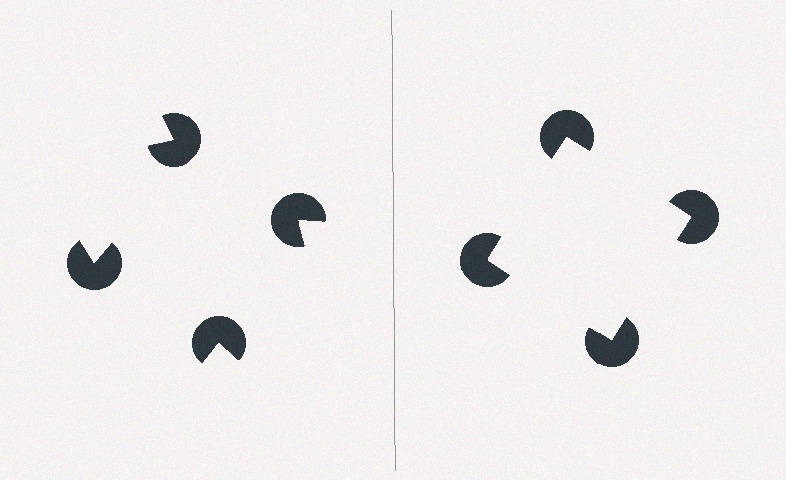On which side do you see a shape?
An illusory square appears on the right side. On the left side the wedge cuts are rotated, so no coherent shape forms.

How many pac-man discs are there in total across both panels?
8 — 4 on each side.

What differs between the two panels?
The pac-man discs are positioned identically on both sides; only the wedge orientations differ. On the right they align to a square; on the left they are misaligned.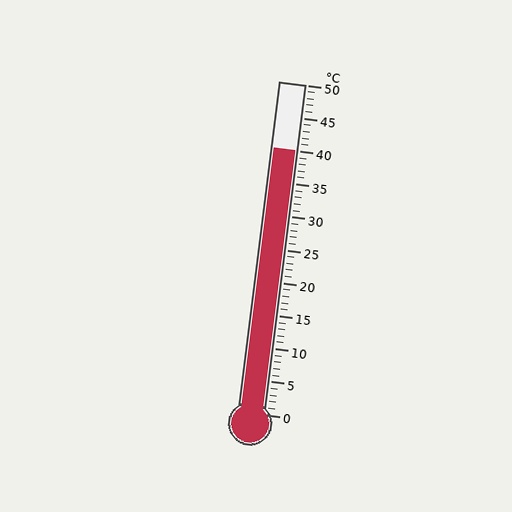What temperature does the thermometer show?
The thermometer shows approximately 40°C.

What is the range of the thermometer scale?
The thermometer scale ranges from 0°C to 50°C.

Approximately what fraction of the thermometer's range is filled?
The thermometer is filled to approximately 80% of its range.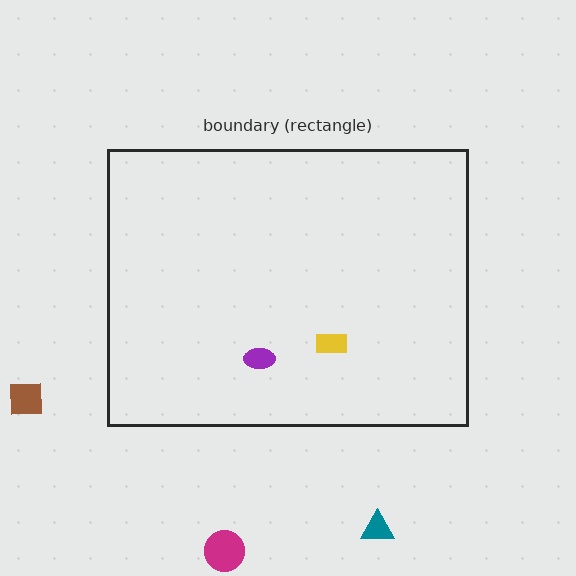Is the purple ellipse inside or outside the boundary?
Inside.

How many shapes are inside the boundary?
2 inside, 3 outside.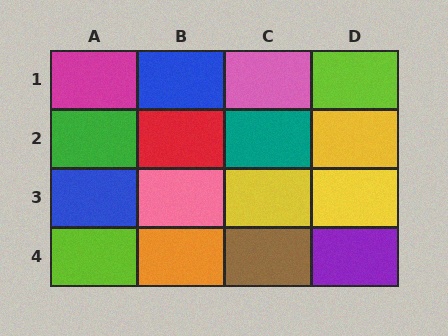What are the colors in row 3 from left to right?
Blue, pink, yellow, yellow.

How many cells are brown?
1 cell is brown.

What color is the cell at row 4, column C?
Brown.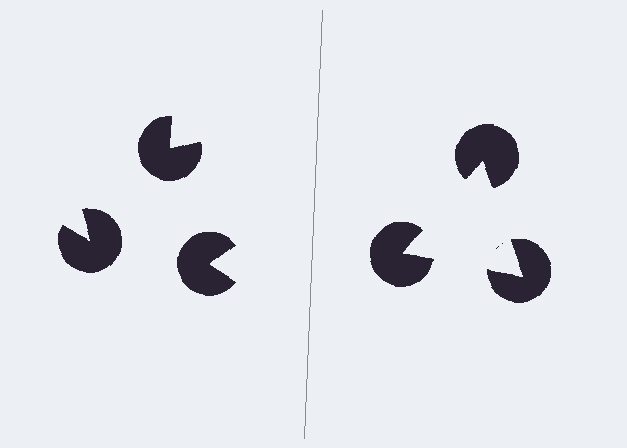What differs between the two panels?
The pac-man discs are positioned identically on both sides; only the wedge orientations differ. On the right they align to a triangle; on the left they are misaligned.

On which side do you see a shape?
An illusory triangle appears on the right side. On the left side the wedge cuts are rotated, so no coherent shape forms.